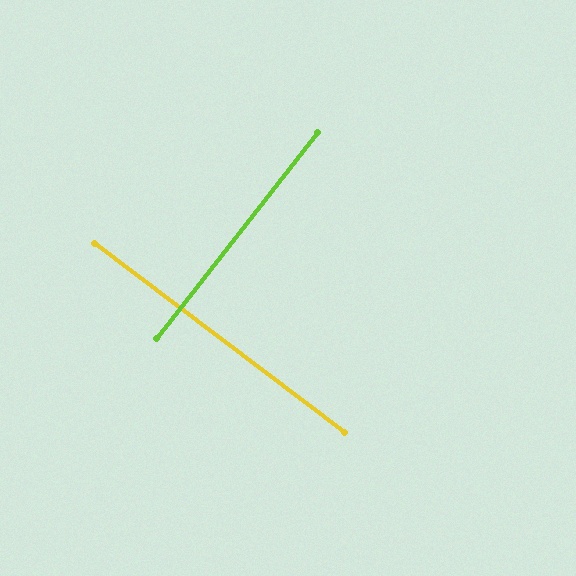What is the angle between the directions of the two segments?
Approximately 89 degrees.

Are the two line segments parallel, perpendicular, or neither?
Perpendicular — they meet at approximately 89°.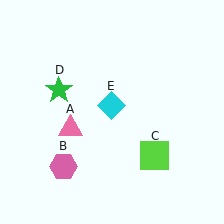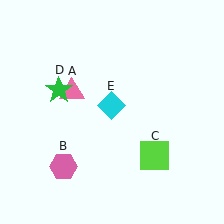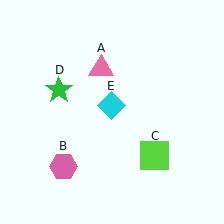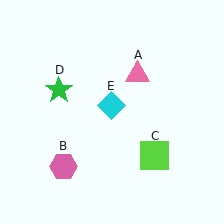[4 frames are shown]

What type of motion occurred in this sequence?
The pink triangle (object A) rotated clockwise around the center of the scene.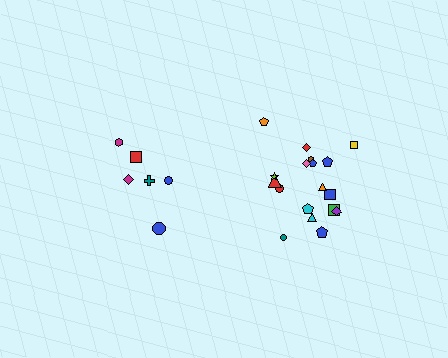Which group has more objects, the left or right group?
The right group.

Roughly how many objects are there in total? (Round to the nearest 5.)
Roughly 25 objects in total.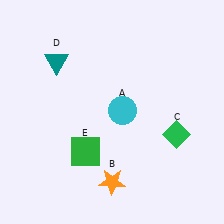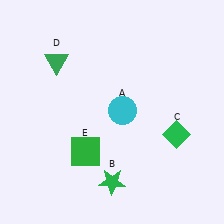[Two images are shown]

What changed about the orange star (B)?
In Image 1, B is orange. In Image 2, it changed to green.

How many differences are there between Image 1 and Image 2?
There are 2 differences between the two images.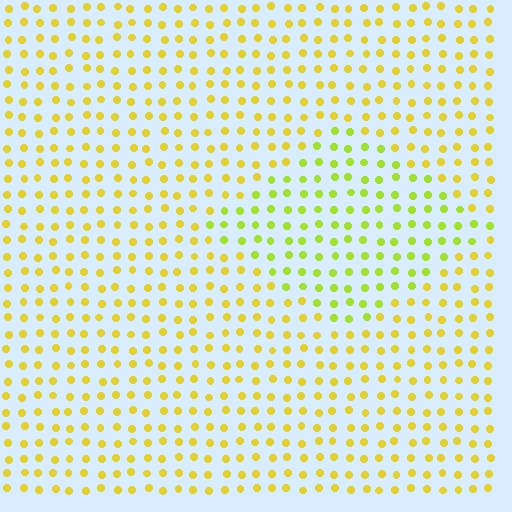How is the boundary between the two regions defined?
The boundary is defined purely by a slight shift in hue (about 27 degrees). Spacing, size, and orientation are identical on both sides.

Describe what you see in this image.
The image is filled with small yellow elements in a uniform arrangement. A diamond-shaped region is visible where the elements are tinted to a slightly different hue, forming a subtle color boundary.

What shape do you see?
I see a diamond.